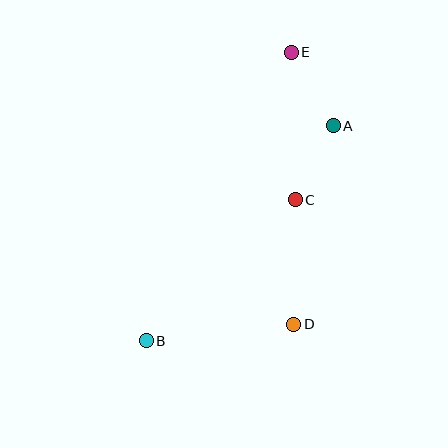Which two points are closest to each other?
Points A and C are closest to each other.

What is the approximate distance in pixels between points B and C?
The distance between B and C is approximately 205 pixels.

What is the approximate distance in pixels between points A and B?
The distance between A and B is approximately 285 pixels.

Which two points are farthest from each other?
Points B and E are farthest from each other.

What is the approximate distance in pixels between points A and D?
The distance between A and D is approximately 202 pixels.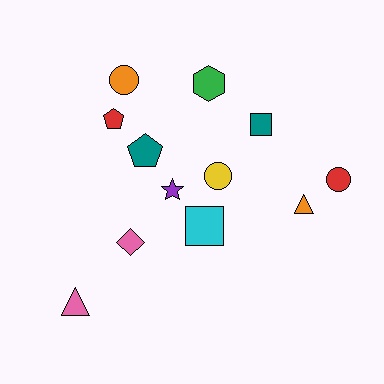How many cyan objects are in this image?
There is 1 cyan object.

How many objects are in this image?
There are 12 objects.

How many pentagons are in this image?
There are 2 pentagons.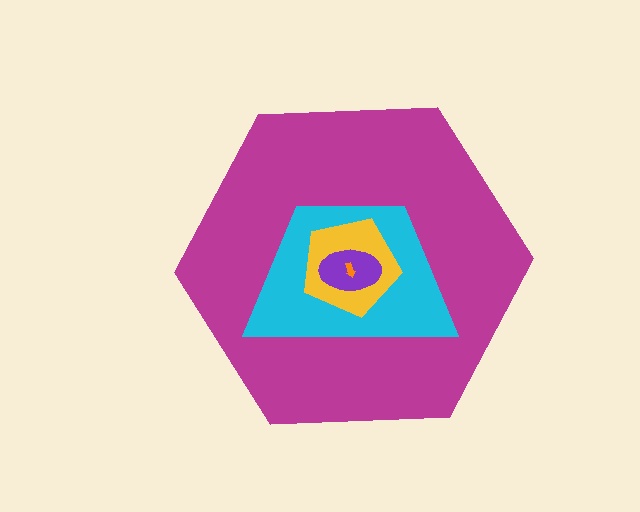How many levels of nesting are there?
5.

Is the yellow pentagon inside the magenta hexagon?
Yes.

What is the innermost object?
The orange arrow.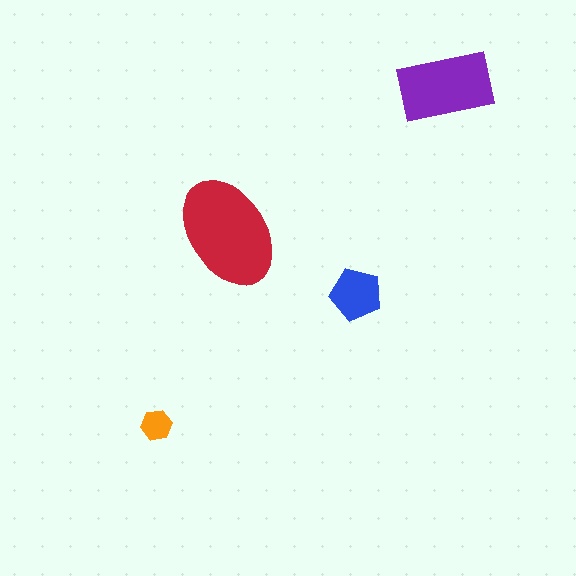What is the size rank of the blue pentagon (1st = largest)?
3rd.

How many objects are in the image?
There are 4 objects in the image.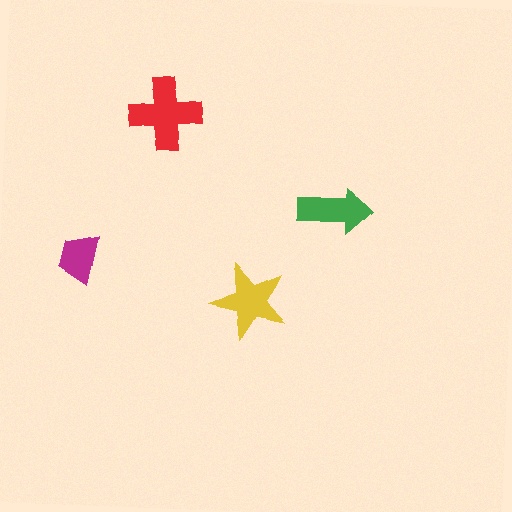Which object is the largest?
The red cross.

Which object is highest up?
The red cross is topmost.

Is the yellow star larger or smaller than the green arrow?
Larger.